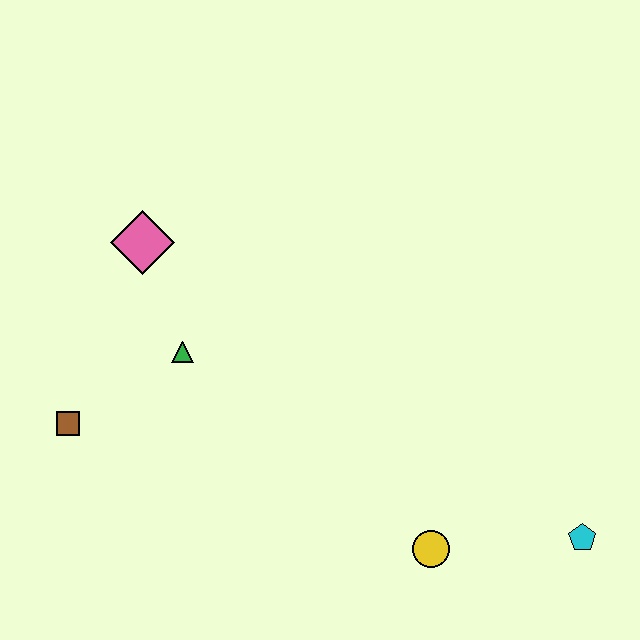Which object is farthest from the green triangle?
The cyan pentagon is farthest from the green triangle.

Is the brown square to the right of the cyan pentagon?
No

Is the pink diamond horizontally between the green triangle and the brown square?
Yes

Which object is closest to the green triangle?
The pink diamond is closest to the green triangle.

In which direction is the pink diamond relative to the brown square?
The pink diamond is above the brown square.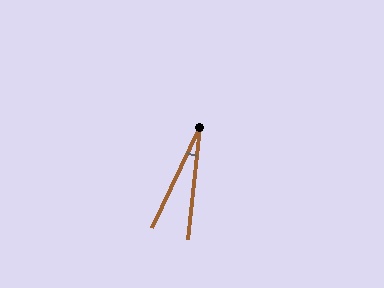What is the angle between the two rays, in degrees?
Approximately 19 degrees.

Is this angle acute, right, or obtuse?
It is acute.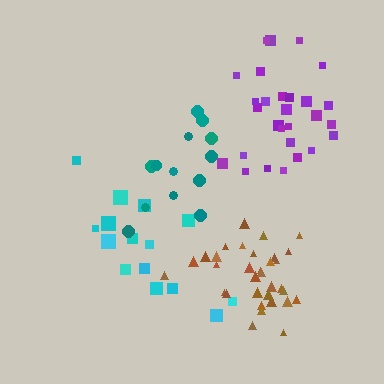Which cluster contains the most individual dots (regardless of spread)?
Brown (33).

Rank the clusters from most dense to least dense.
brown, purple, teal, cyan.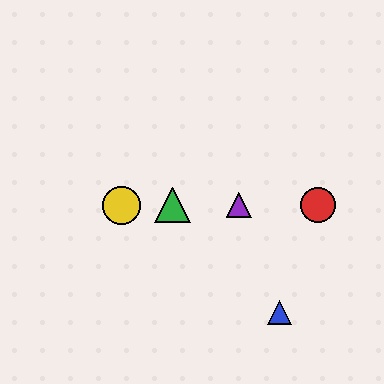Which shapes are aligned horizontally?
The red circle, the green triangle, the yellow circle, the purple triangle are aligned horizontally.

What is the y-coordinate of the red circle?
The red circle is at y≈205.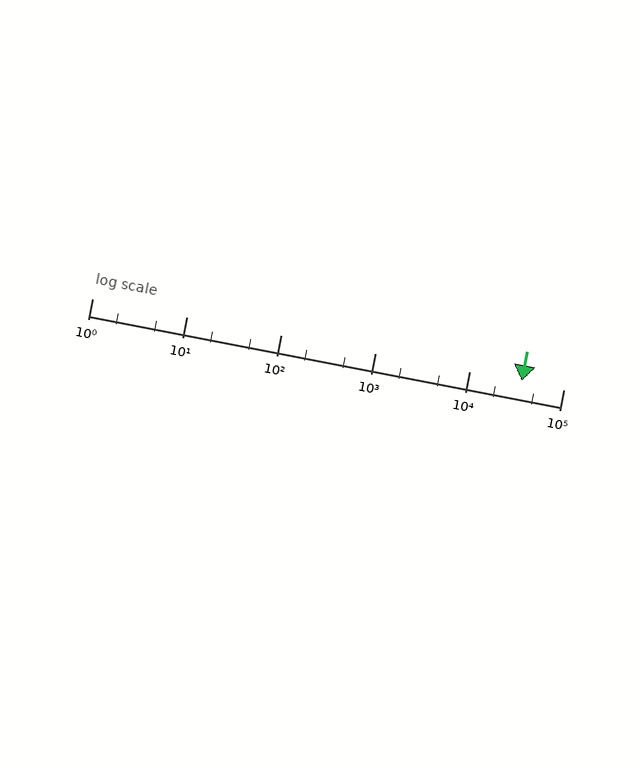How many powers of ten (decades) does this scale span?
The scale spans 5 decades, from 1 to 100000.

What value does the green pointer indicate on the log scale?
The pointer indicates approximately 36000.